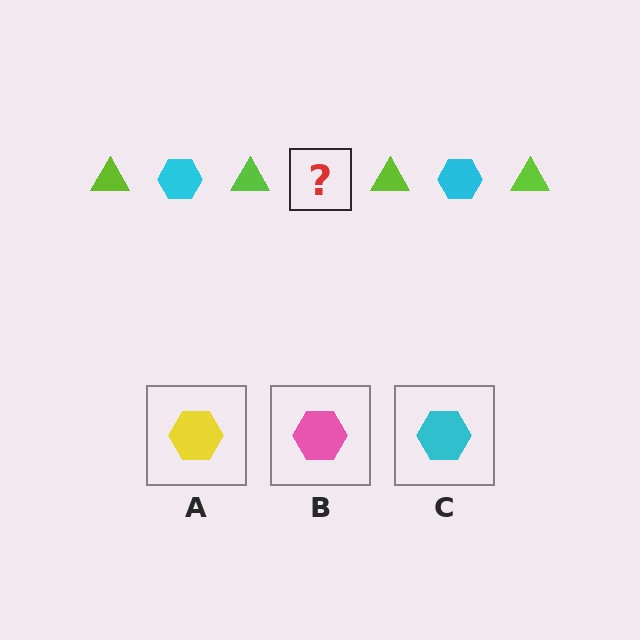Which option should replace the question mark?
Option C.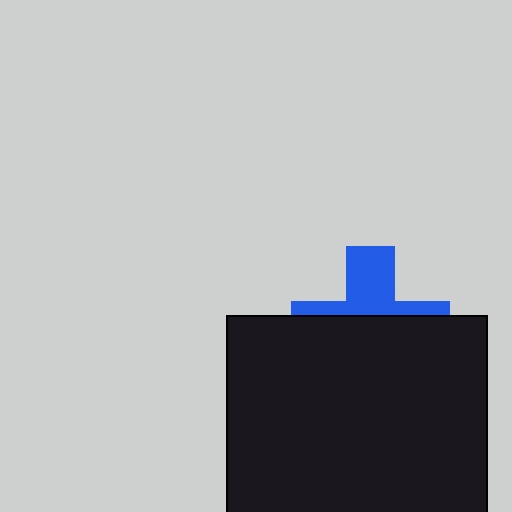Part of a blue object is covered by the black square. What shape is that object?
It is a cross.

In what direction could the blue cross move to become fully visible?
The blue cross could move up. That would shift it out from behind the black square entirely.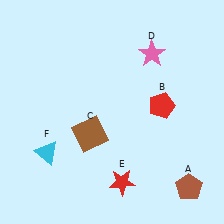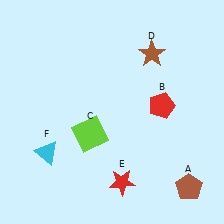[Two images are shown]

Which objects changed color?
C changed from brown to lime. D changed from pink to brown.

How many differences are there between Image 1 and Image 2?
There are 2 differences between the two images.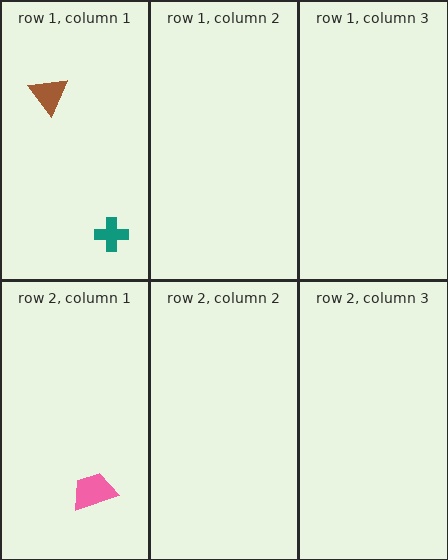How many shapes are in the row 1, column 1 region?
2.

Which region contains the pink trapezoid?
The row 2, column 1 region.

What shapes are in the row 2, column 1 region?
The pink trapezoid.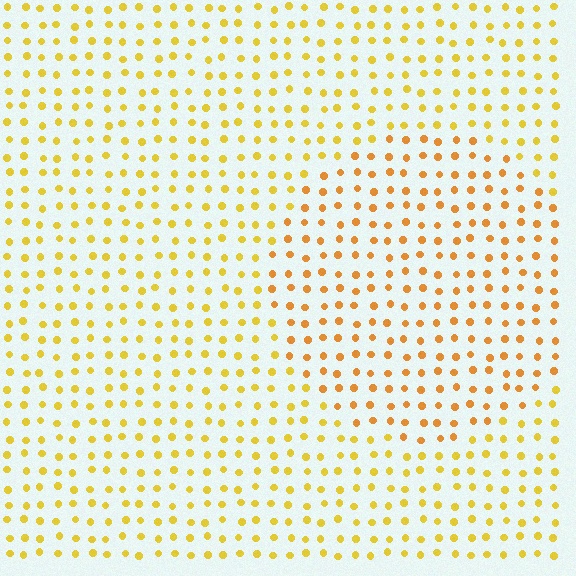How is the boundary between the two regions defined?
The boundary is defined purely by a slight shift in hue (about 21 degrees). Spacing, size, and orientation are identical on both sides.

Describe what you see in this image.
The image is filled with small yellow elements in a uniform arrangement. A circle-shaped region is visible where the elements are tinted to a slightly different hue, forming a subtle color boundary.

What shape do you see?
I see a circle.